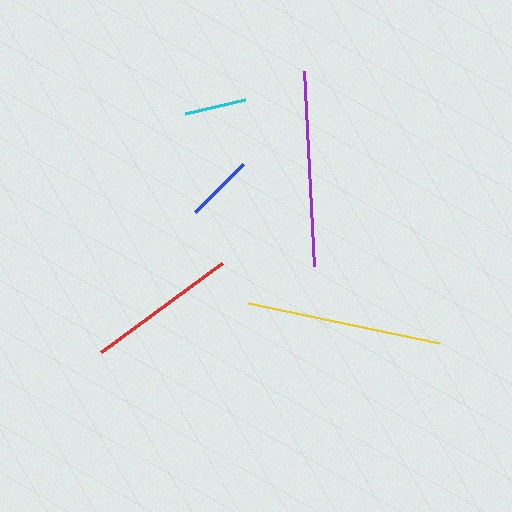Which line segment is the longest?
The purple line is the longest at approximately 196 pixels.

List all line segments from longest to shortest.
From longest to shortest: purple, yellow, red, blue, cyan.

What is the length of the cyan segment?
The cyan segment is approximately 62 pixels long.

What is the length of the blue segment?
The blue segment is approximately 68 pixels long.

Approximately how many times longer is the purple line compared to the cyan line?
The purple line is approximately 3.2 times the length of the cyan line.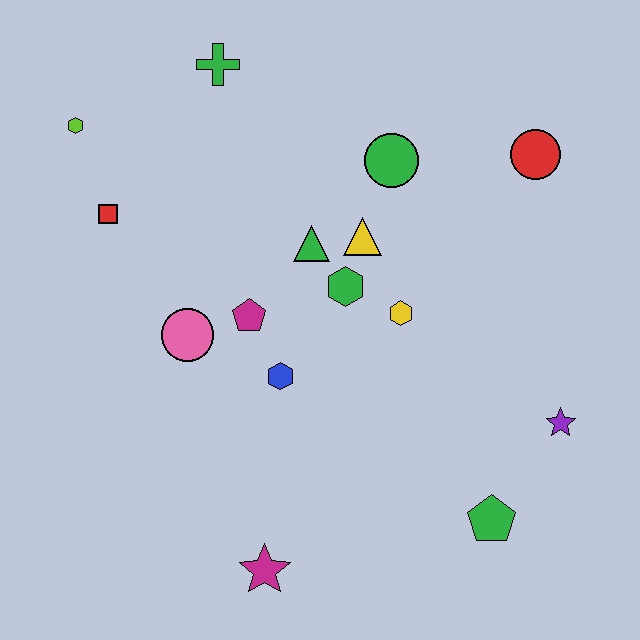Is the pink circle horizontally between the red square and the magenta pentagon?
Yes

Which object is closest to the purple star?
The green pentagon is closest to the purple star.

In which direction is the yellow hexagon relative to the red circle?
The yellow hexagon is below the red circle.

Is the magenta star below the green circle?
Yes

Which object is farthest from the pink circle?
The red circle is farthest from the pink circle.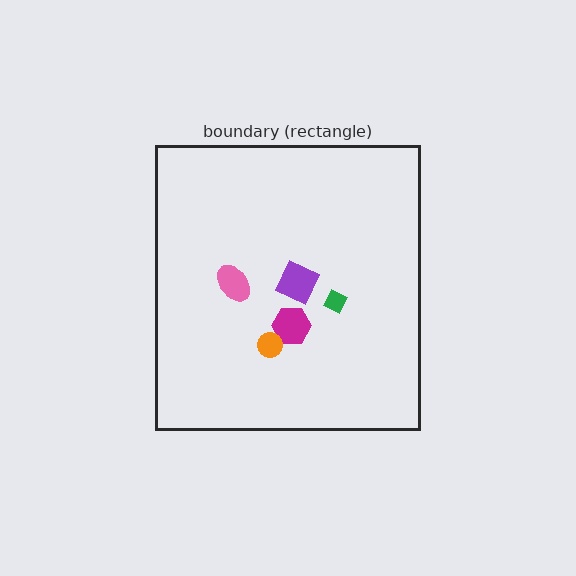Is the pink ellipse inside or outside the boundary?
Inside.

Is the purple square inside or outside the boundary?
Inside.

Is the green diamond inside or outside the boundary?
Inside.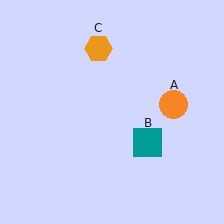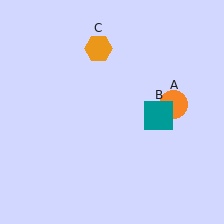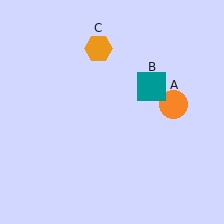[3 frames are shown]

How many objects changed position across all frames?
1 object changed position: teal square (object B).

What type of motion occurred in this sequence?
The teal square (object B) rotated counterclockwise around the center of the scene.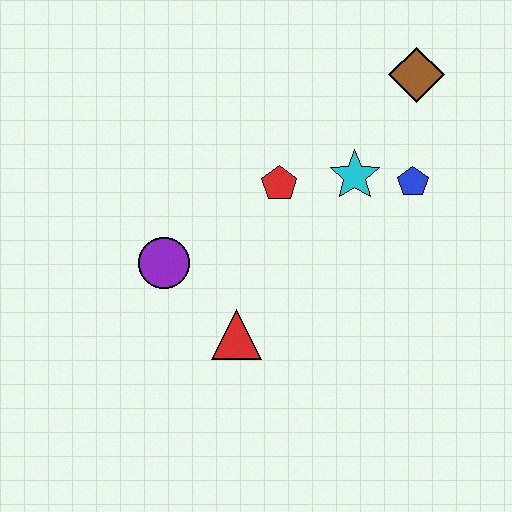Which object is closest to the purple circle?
The red triangle is closest to the purple circle.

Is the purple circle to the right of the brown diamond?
No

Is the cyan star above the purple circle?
Yes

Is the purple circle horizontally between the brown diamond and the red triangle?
No